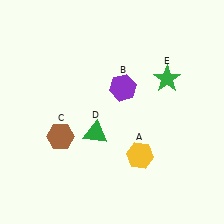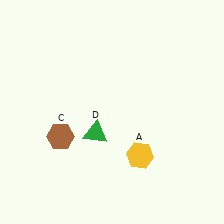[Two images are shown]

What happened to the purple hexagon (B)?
The purple hexagon (B) was removed in Image 2. It was in the top-right area of Image 1.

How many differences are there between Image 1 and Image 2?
There are 2 differences between the two images.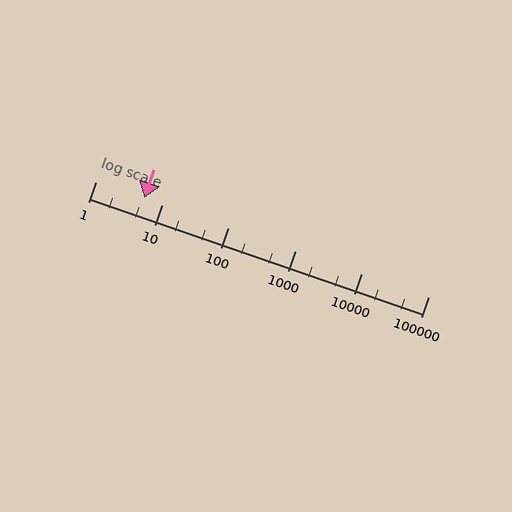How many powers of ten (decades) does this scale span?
The scale spans 5 decades, from 1 to 100000.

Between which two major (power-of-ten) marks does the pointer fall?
The pointer is between 1 and 10.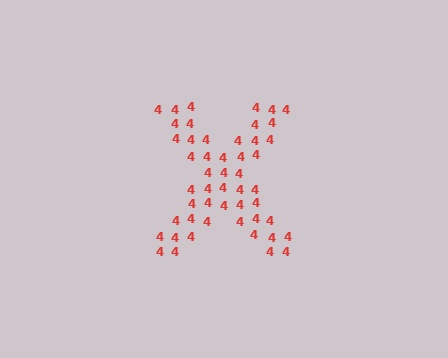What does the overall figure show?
The overall figure shows the letter X.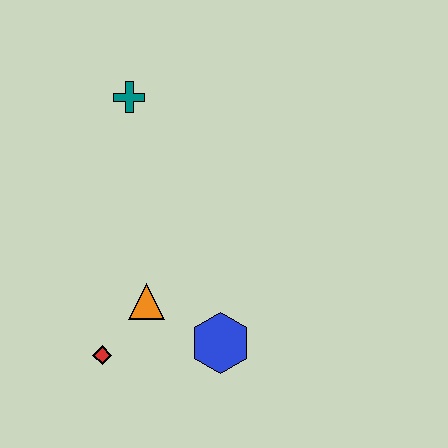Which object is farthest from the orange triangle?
The teal cross is farthest from the orange triangle.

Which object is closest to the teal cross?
The orange triangle is closest to the teal cross.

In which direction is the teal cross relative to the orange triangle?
The teal cross is above the orange triangle.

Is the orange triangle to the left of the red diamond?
No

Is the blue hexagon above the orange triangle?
No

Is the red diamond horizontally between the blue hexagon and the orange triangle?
No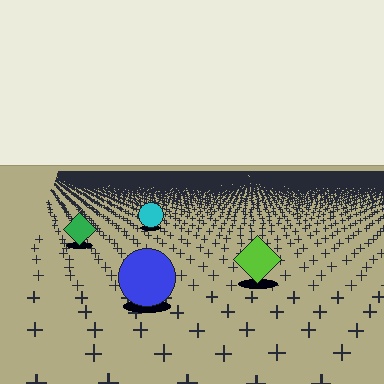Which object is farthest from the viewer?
The cyan circle is farthest from the viewer. It appears smaller and the ground texture around it is denser.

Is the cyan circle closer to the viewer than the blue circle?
No. The blue circle is closer — you can tell from the texture gradient: the ground texture is coarser near it.